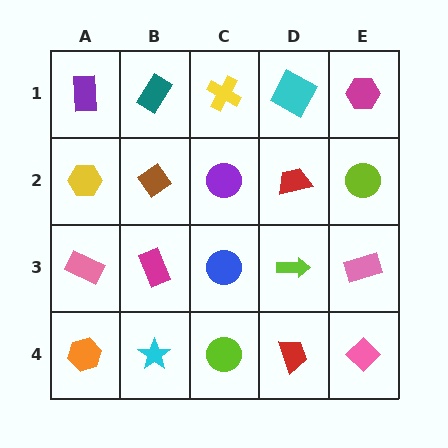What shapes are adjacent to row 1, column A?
A yellow hexagon (row 2, column A), a teal rectangle (row 1, column B).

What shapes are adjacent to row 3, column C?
A purple circle (row 2, column C), a lime circle (row 4, column C), a magenta rectangle (row 3, column B), a lime arrow (row 3, column D).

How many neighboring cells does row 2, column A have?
3.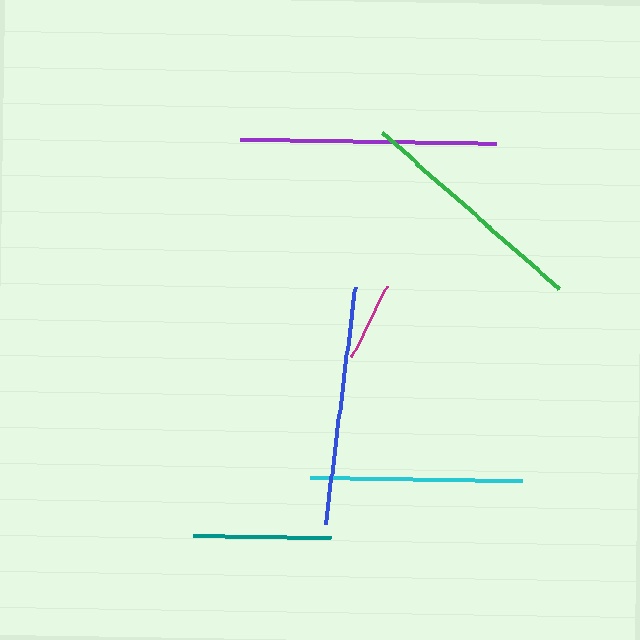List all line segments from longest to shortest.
From longest to shortest: purple, blue, green, cyan, teal, magenta.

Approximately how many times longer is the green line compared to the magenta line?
The green line is approximately 3.0 times the length of the magenta line.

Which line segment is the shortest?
The magenta line is the shortest at approximately 79 pixels.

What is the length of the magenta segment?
The magenta segment is approximately 79 pixels long.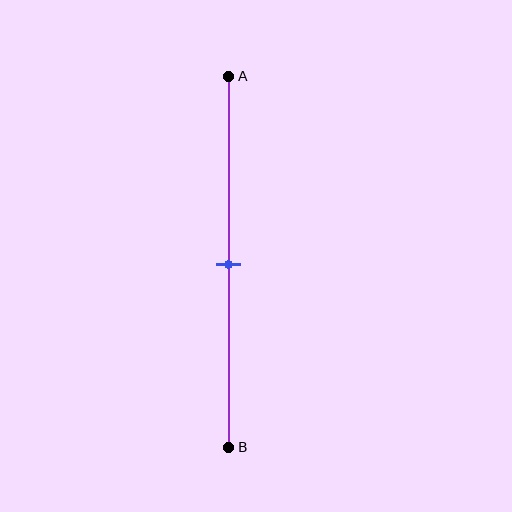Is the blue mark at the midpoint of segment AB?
Yes, the mark is approximately at the midpoint.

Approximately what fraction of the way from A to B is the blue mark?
The blue mark is approximately 50% of the way from A to B.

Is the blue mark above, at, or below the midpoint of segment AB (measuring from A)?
The blue mark is approximately at the midpoint of segment AB.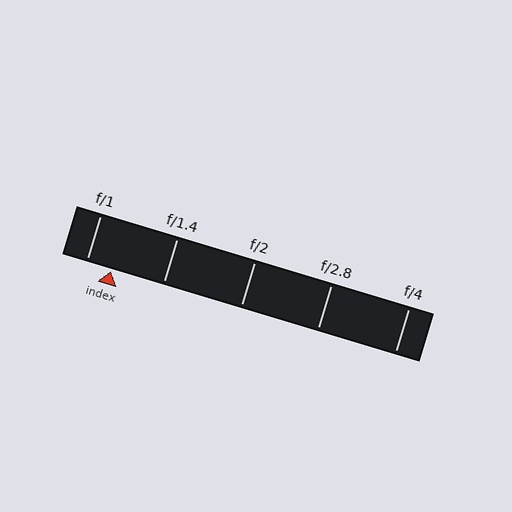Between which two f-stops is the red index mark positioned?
The index mark is between f/1 and f/1.4.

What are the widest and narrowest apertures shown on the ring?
The widest aperture shown is f/1 and the narrowest is f/4.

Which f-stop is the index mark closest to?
The index mark is closest to f/1.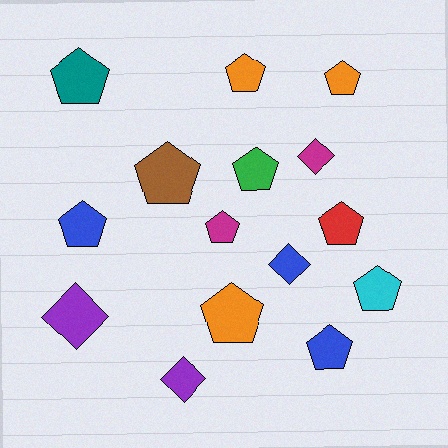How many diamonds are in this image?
There are 4 diamonds.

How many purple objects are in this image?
There are 2 purple objects.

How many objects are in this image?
There are 15 objects.